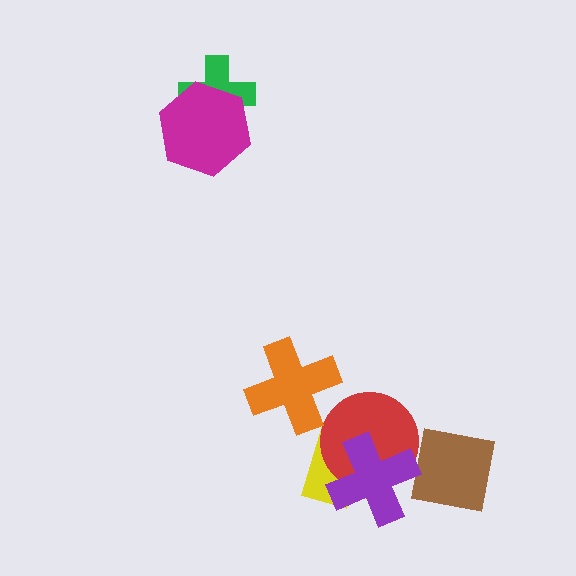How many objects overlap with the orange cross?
0 objects overlap with the orange cross.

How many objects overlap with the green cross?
1 object overlaps with the green cross.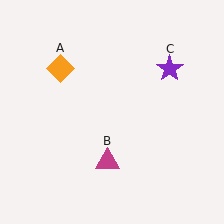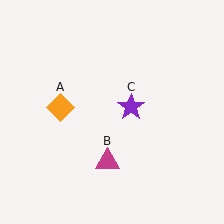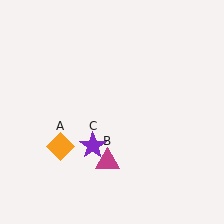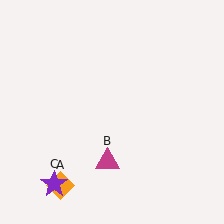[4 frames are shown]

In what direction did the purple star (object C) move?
The purple star (object C) moved down and to the left.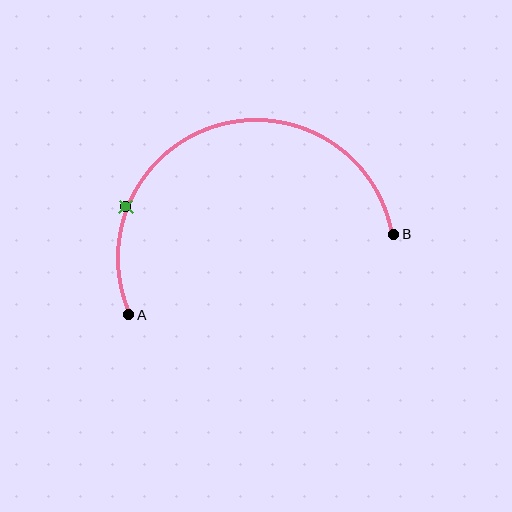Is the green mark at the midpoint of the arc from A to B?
No. The green mark lies on the arc but is closer to endpoint A. The arc midpoint would be at the point on the curve equidistant along the arc from both A and B.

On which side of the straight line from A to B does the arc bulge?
The arc bulges above the straight line connecting A and B.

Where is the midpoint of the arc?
The arc midpoint is the point on the curve farthest from the straight line joining A and B. It sits above that line.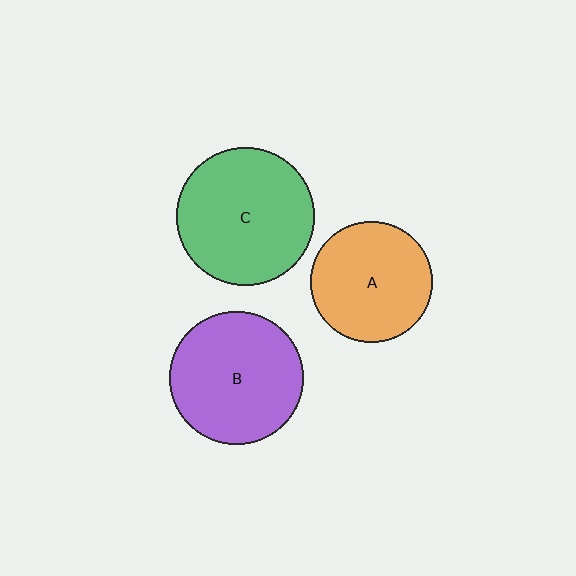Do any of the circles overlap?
No, none of the circles overlap.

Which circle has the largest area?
Circle C (green).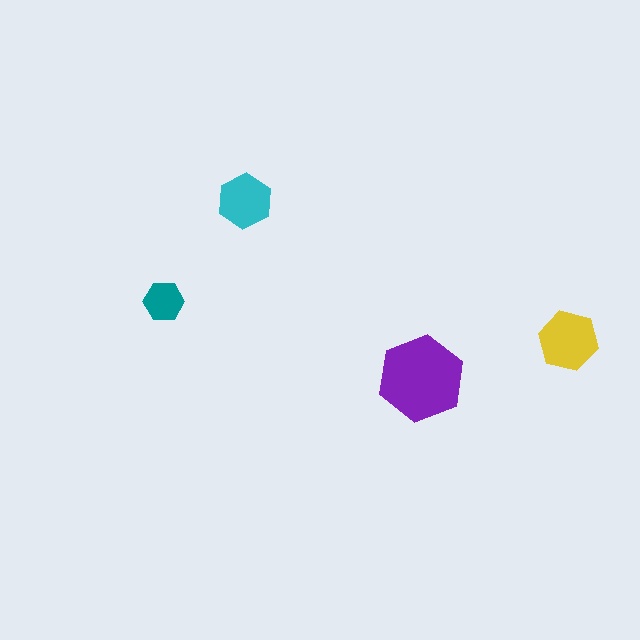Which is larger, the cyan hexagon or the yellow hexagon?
The yellow one.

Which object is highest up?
The cyan hexagon is topmost.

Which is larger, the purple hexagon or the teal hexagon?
The purple one.